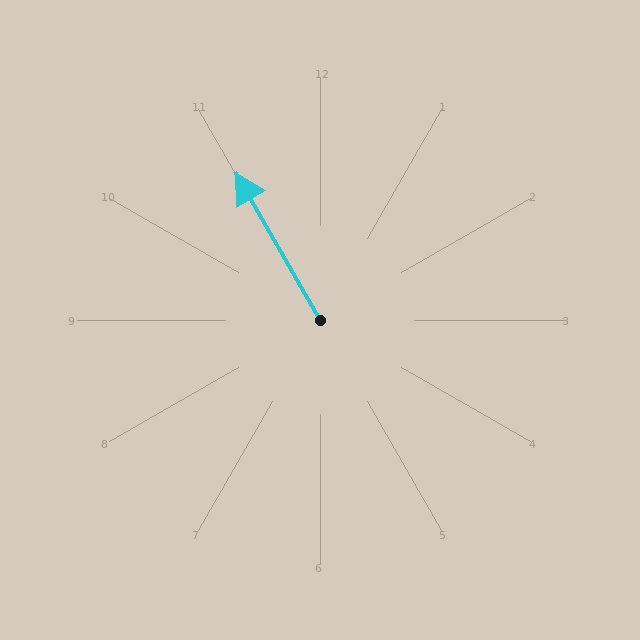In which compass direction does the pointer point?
Northwest.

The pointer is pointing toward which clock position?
Roughly 11 o'clock.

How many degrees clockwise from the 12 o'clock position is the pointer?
Approximately 330 degrees.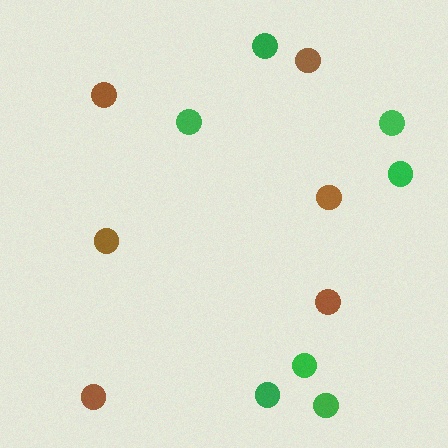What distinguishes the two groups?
There are 2 groups: one group of green circles (7) and one group of brown circles (6).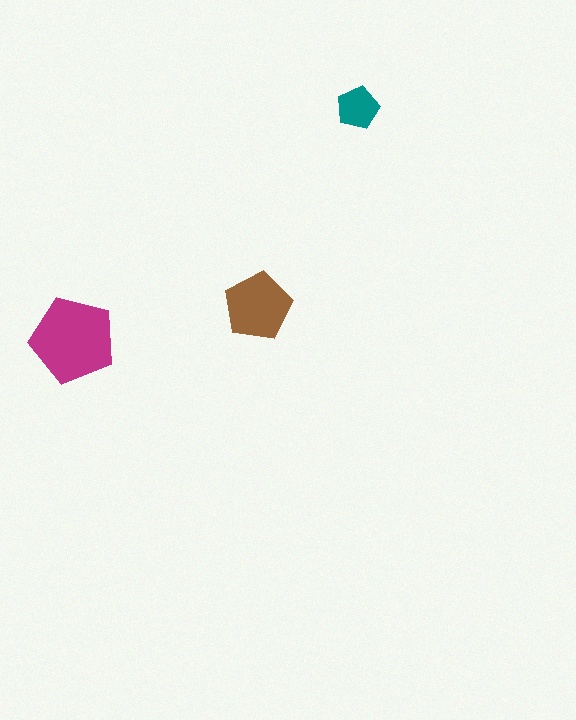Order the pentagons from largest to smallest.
the magenta one, the brown one, the teal one.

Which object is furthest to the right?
The teal pentagon is rightmost.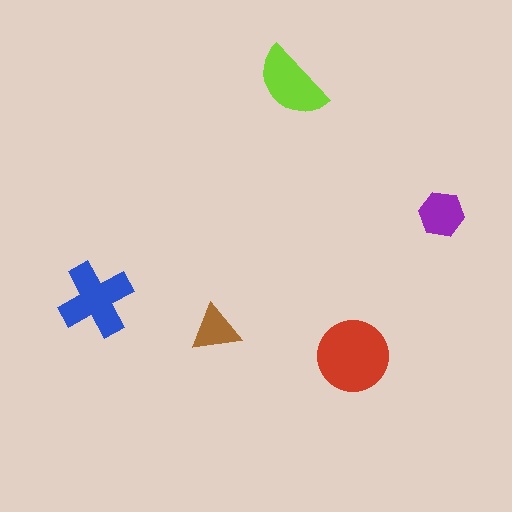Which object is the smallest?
The brown triangle.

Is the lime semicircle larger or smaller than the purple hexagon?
Larger.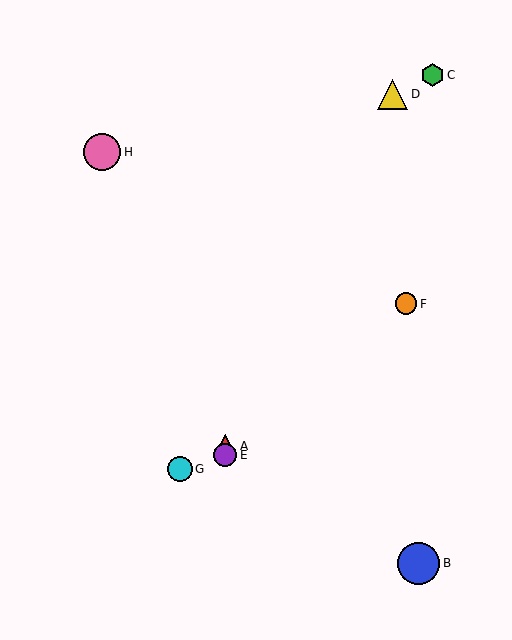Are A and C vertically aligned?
No, A is at x≈225 and C is at x≈432.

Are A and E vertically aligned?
Yes, both are at x≈225.